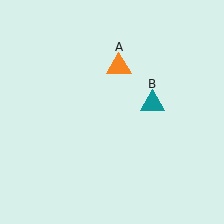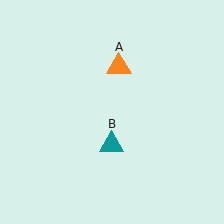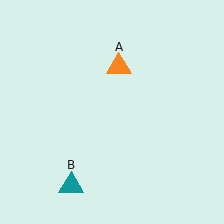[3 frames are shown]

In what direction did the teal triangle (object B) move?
The teal triangle (object B) moved down and to the left.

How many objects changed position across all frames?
1 object changed position: teal triangle (object B).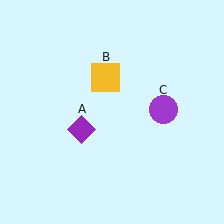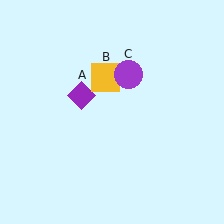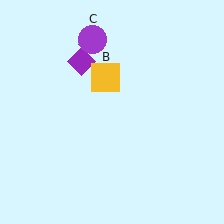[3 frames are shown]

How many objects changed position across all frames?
2 objects changed position: purple diamond (object A), purple circle (object C).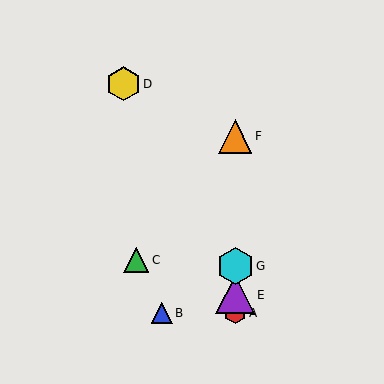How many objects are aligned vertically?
4 objects (A, E, F, G) are aligned vertically.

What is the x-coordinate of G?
Object G is at x≈235.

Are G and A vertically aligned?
Yes, both are at x≈235.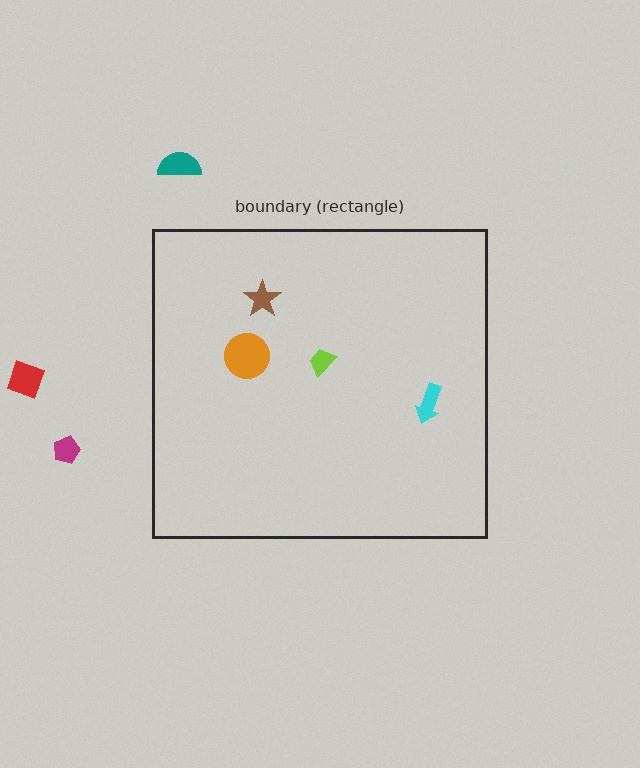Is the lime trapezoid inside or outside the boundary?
Inside.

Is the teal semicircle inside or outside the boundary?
Outside.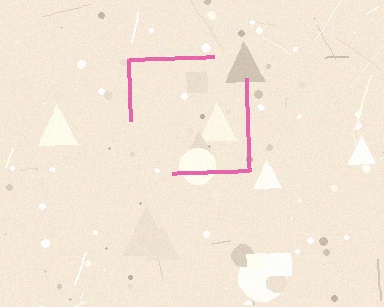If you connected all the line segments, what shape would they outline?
They would outline a square.